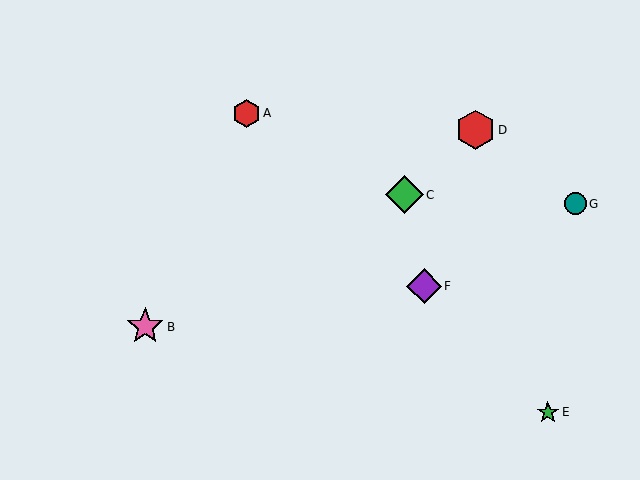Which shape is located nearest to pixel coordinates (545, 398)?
The green star (labeled E) at (548, 413) is nearest to that location.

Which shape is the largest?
The red hexagon (labeled D) is the largest.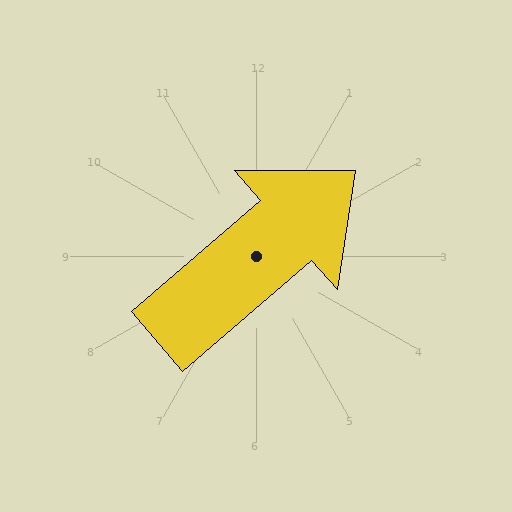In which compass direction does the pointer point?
Northeast.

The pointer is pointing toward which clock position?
Roughly 2 o'clock.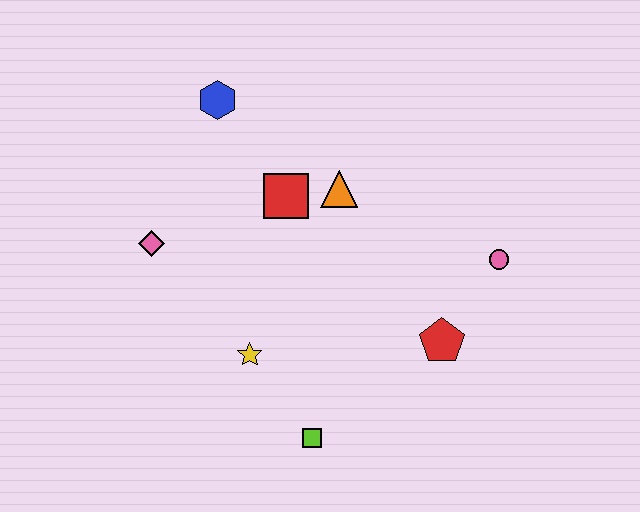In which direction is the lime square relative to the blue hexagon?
The lime square is below the blue hexagon.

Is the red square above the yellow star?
Yes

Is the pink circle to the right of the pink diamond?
Yes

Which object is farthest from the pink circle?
The pink diamond is farthest from the pink circle.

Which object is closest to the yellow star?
The lime square is closest to the yellow star.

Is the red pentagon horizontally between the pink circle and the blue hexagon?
Yes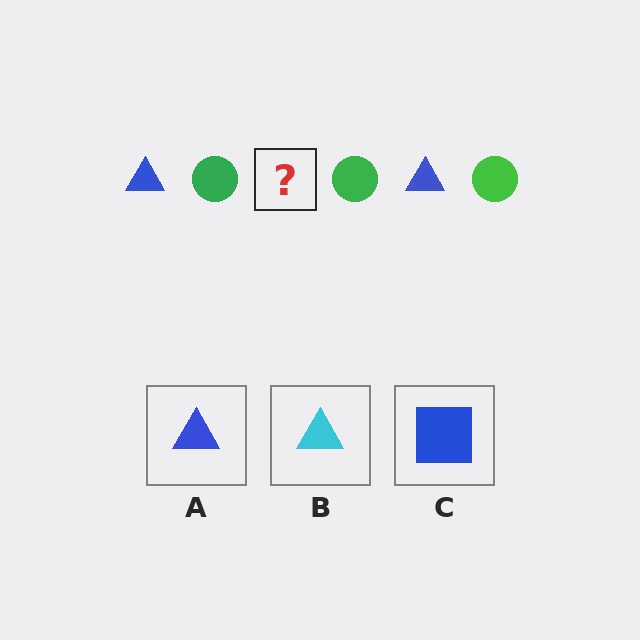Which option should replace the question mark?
Option A.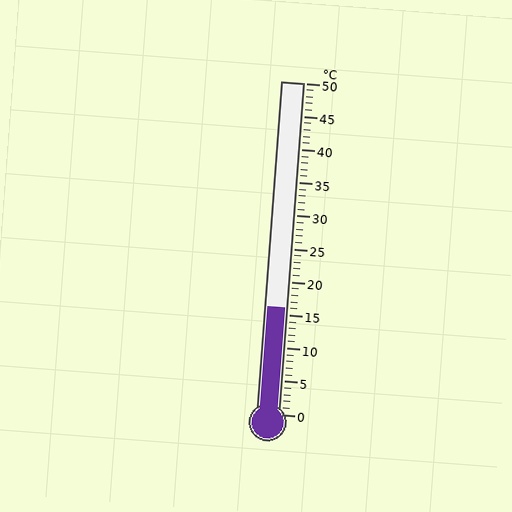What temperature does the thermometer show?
The thermometer shows approximately 16°C.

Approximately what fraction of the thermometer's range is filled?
The thermometer is filled to approximately 30% of its range.